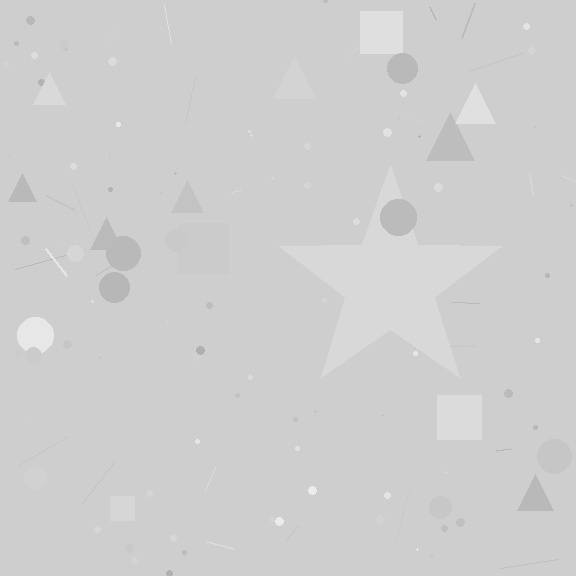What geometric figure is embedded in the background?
A star is embedded in the background.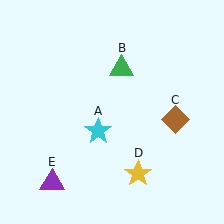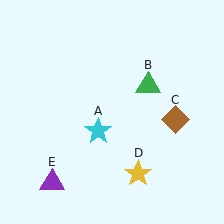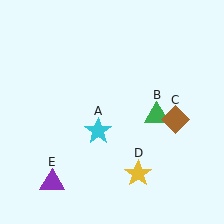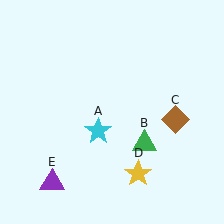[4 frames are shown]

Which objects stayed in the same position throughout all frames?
Cyan star (object A) and brown diamond (object C) and yellow star (object D) and purple triangle (object E) remained stationary.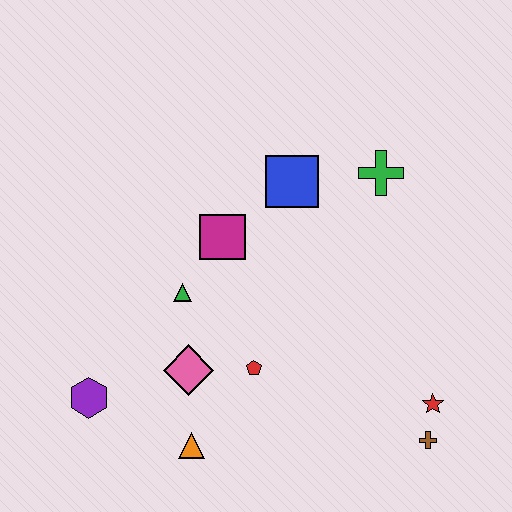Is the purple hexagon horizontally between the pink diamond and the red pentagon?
No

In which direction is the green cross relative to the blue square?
The green cross is to the right of the blue square.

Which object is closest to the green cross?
The blue square is closest to the green cross.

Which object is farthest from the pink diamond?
The green cross is farthest from the pink diamond.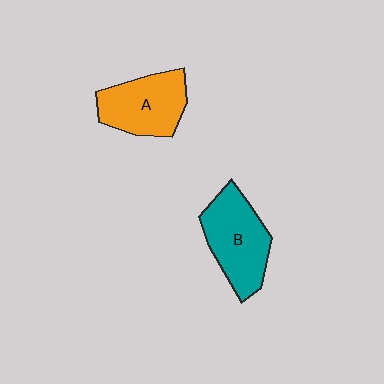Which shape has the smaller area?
Shape A (orange).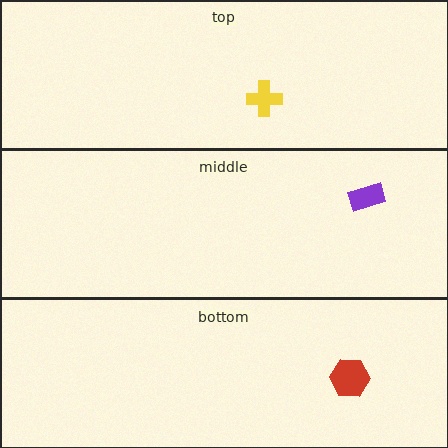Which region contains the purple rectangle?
The middle region.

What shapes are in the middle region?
The purple rectangle.